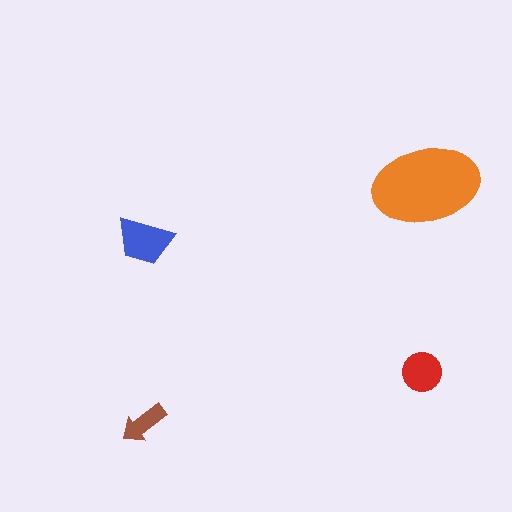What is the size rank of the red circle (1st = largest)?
3rd.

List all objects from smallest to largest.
The brown arrow, the red circle, the blue trapezoid, the orange ellipse.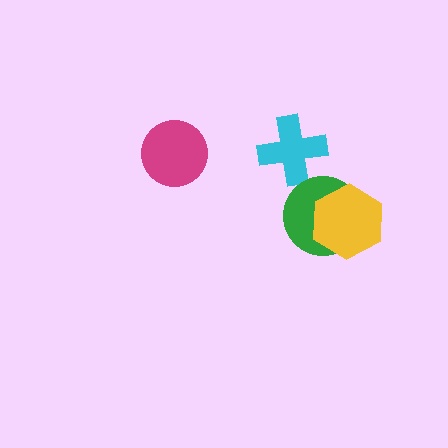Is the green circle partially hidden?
Yes, it is partially covered by another shape.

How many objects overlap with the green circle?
1 object overlaps with the green circle.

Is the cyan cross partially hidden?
No, no other shape covers it.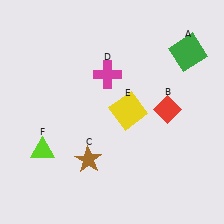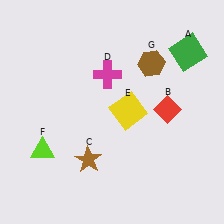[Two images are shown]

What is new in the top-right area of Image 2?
A brown hexagon (G) was added in the top-right area of Image 2.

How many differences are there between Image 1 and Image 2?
There is 1 difference between the two images.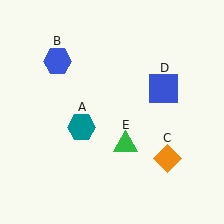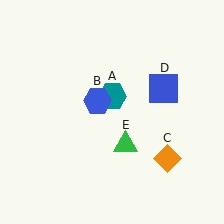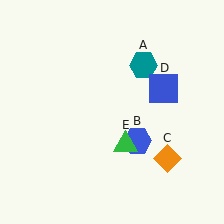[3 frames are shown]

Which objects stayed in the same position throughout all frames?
Orange diamond (object C) and blue square (object D) and green triangle (object E) remained stationary.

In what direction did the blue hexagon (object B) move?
The blue hexagon (object B) moved down and to the right.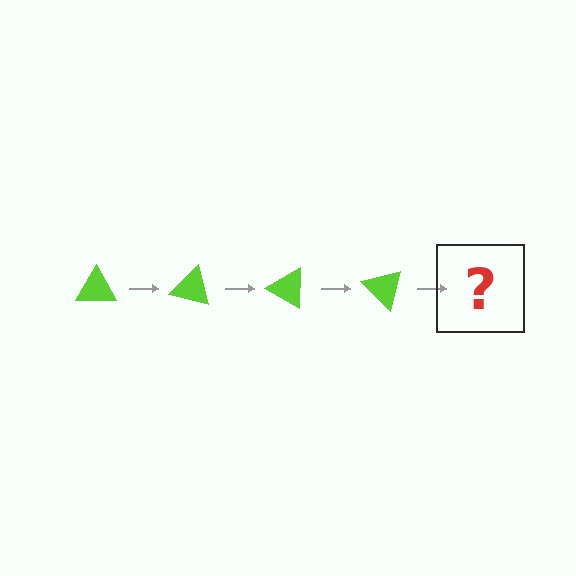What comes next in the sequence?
The next element should be a lime triangle rotated 60 degrees.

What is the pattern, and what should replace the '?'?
The pattern is that the triangle rotates 15 degrees each step. The '?' should be a lime triangle rotated 60 degrees.